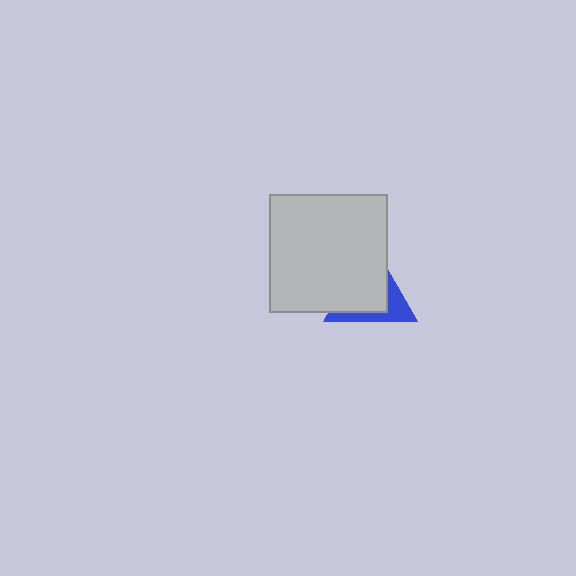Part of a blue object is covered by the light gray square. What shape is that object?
It is a triangle.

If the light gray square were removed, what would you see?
You would see the complete blue triangle.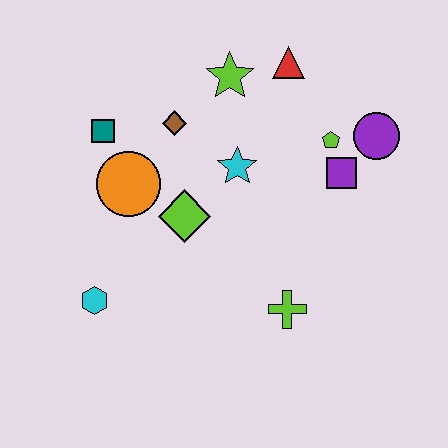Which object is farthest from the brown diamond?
The lime cross is farthest from the brown diamond.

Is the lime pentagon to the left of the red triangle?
No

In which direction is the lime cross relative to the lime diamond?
The lime cross is to the right of the lime diamond.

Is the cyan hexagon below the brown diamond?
Yes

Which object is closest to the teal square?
The orange circle is closest to the teal square.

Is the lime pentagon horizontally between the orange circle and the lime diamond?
No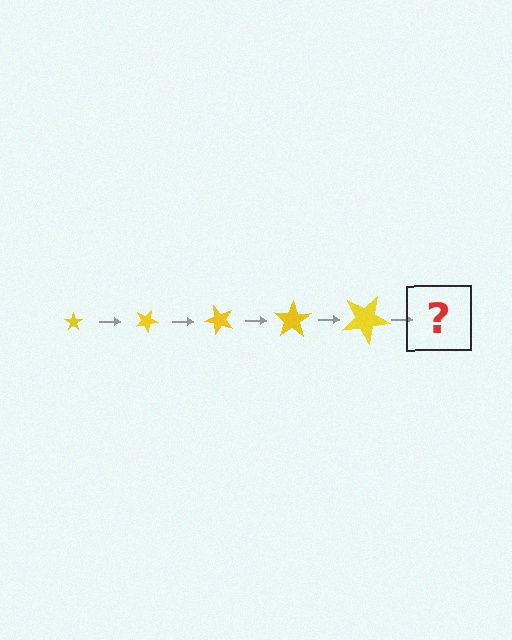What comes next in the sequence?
The next element should be a star, larger than the previous one and rotated 125 degrees from the start.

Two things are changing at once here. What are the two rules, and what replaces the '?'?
The two rules are that the star grows larger each step and it rotates 25 degrees each step. The '?' should be a star, larger than the previous one and rotated 125 degrees from the start.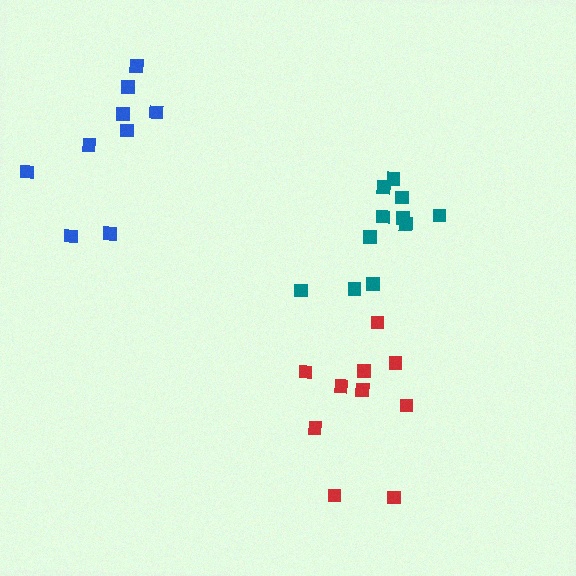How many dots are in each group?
Group 1: 10 dots, Group 2: 9 dots, Group 3: 11 dots (30 total).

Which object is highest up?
The blue cluster is topmost.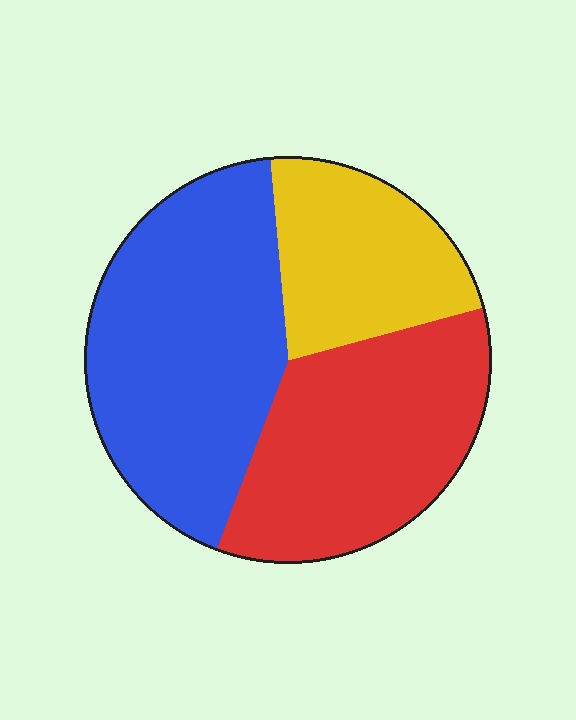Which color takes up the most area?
Blue, at roughly 45%.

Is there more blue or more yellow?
Blue.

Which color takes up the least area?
Yellow, at roughly 20%.